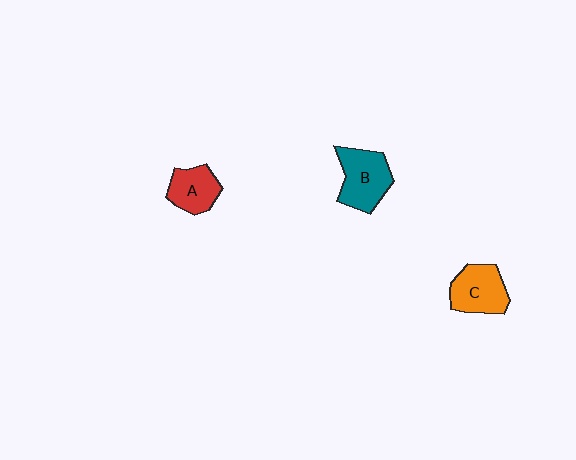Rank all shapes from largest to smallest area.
From largest to smallest: B (teal), C (orange), A (red).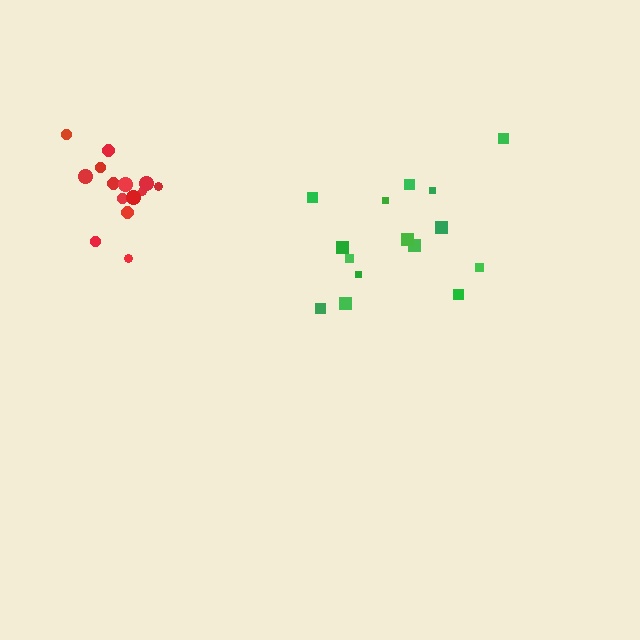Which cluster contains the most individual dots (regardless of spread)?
Green (15).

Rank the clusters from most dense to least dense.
red, green.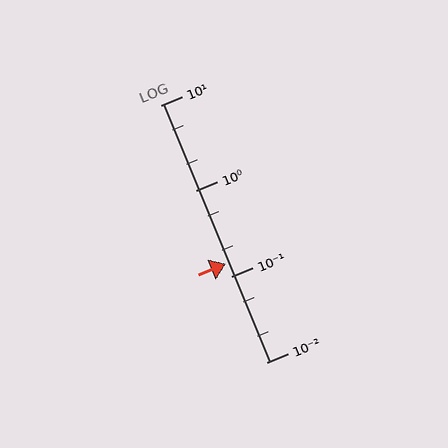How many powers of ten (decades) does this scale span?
The scale spans 3 decades, from 0.01 to 10.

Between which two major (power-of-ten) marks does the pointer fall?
The pointer is between 0.1 and 1.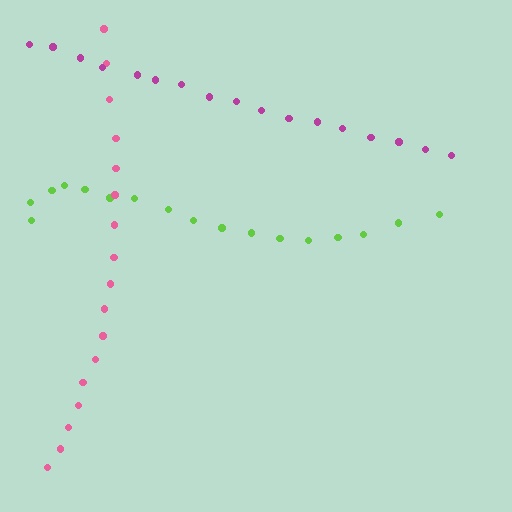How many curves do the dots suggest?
There are 3 distinct paths.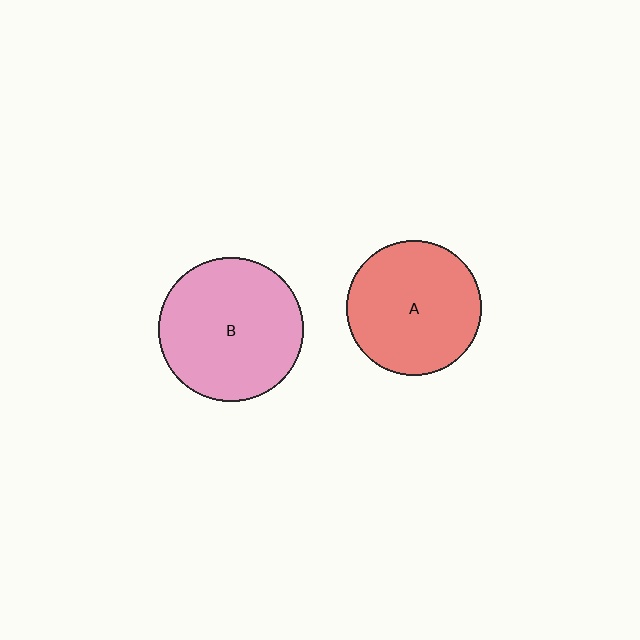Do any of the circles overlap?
No, none of the circles overlap.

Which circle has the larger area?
Circle B (pink).